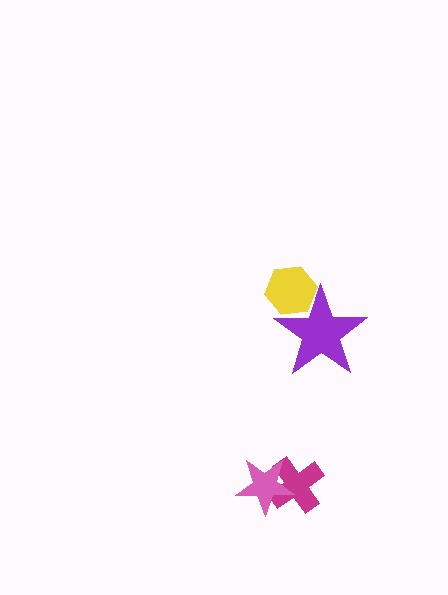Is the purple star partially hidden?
No, no other shape covers it.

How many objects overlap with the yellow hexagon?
1 object overlaps with the yellow hexagon.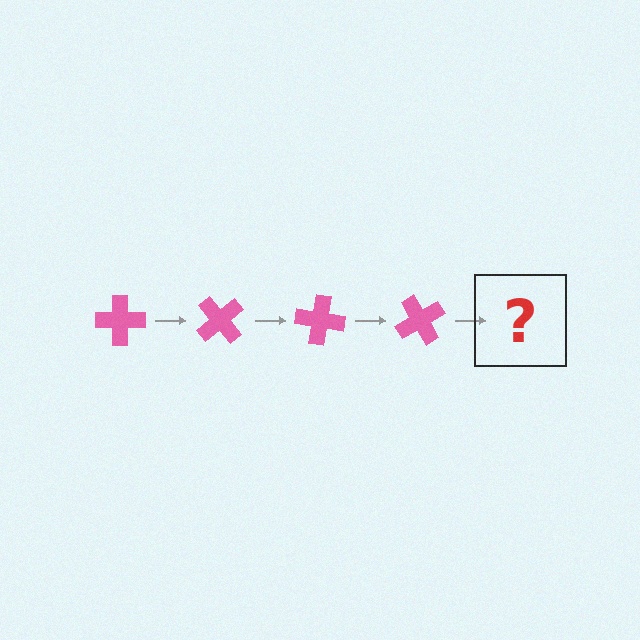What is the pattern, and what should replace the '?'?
The pattern is that the cross rotates 50 degrees each step. The '?' should be a pink cross rotated 200 degrees.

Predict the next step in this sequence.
The next step is a pink cross rotated 200 degrees.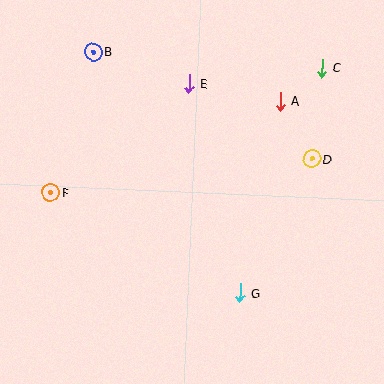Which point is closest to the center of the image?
Point E at (189, 83) is closest to the center.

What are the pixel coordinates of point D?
Point D is at (312, 159).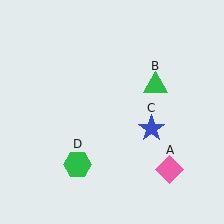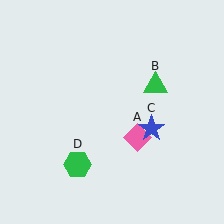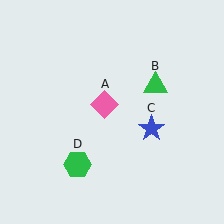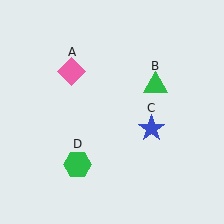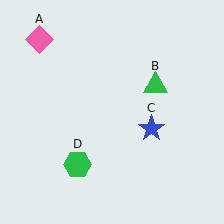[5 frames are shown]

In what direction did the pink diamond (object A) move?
The pink diamond (object A) moved up and to the left.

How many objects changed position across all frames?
1 object changed position: pink diamond (object A).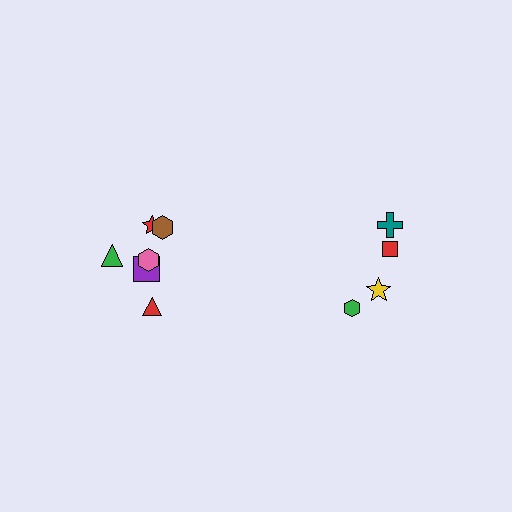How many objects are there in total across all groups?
There are 10 objects.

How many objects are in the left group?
There are 6 objects.